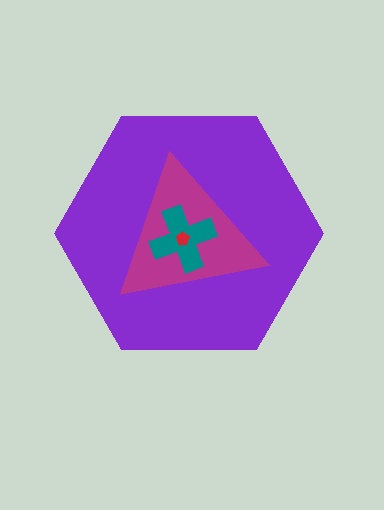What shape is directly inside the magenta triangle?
The teal cross.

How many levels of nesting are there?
4.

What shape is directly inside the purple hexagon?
The magenta triangle.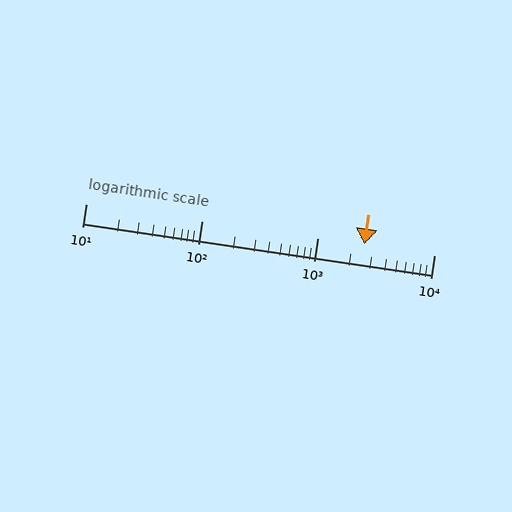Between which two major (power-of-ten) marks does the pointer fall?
The pointer is between 1000 and 10000.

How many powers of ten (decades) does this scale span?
The scale spans 3 decades, from 10 to 10000.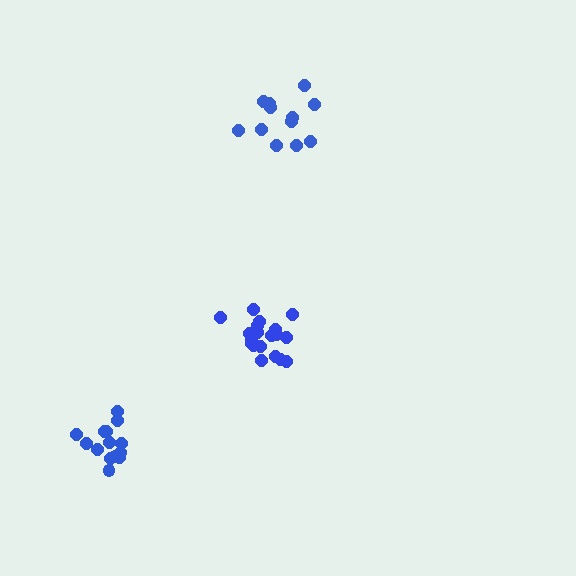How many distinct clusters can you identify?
There are 3 distinct clusters.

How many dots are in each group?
Group 1: 19 dots, Group 2: 13 dots, Group 3: 14 dots (46 total).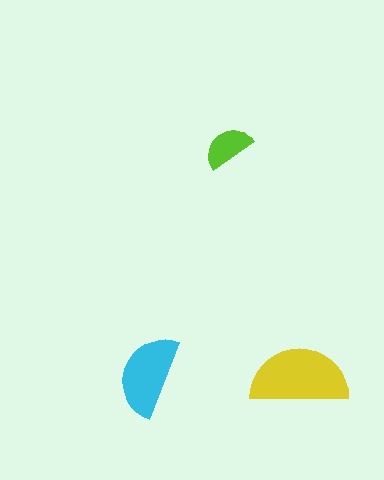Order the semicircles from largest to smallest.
the yellow one, the cyan one, the lime one.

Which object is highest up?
The lime semicircle is topmost.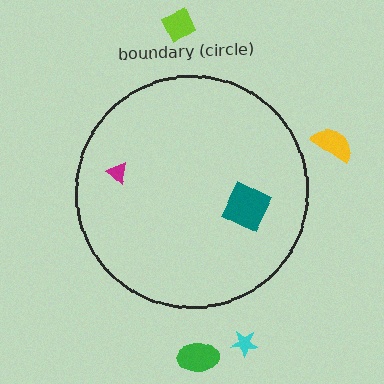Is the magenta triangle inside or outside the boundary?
Inside.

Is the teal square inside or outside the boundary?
Inside.